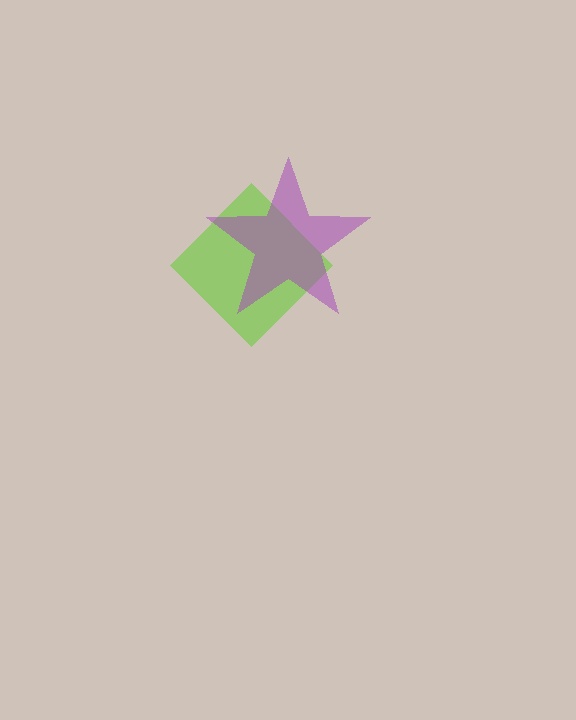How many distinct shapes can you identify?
There are 2 distinct shapes: a lime diamond, a purple star.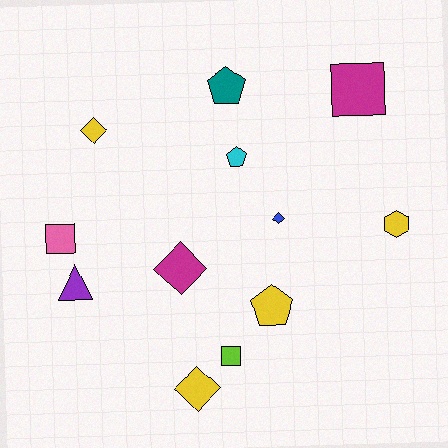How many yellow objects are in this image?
There are 4 yellow objects.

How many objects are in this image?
There are 12 objects.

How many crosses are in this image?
There are no crosses.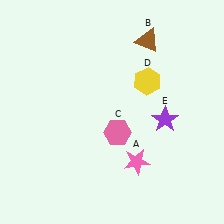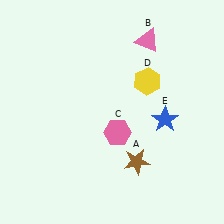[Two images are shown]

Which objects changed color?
A changed from pink to brown. B changed from brown to pink. E changed from purple to blue.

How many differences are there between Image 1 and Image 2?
There are 3 differences between the two images.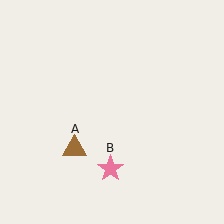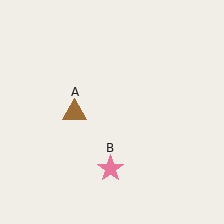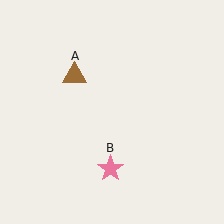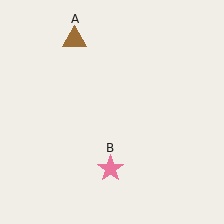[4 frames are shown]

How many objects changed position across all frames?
1 object changed position: brown triangle (object A).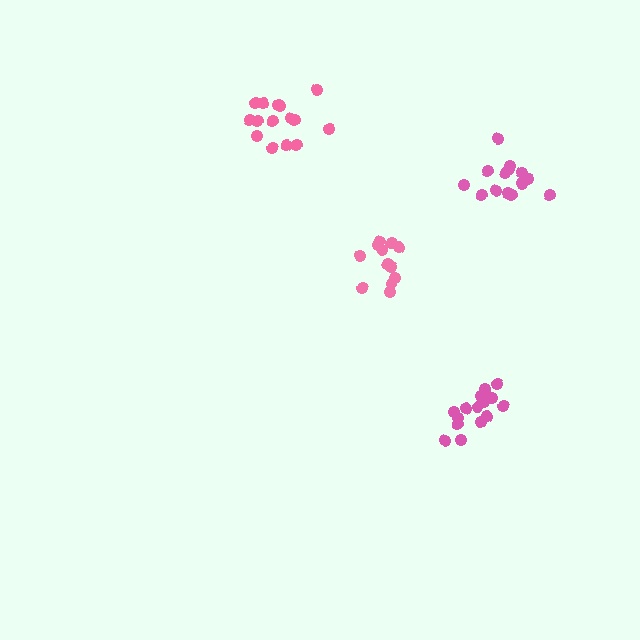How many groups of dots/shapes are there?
There are 4 groups.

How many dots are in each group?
Group 1: 16 dots, Group 2: 15 dots, Group 3: 12 dots, Group 4: 15 dots (58 total).